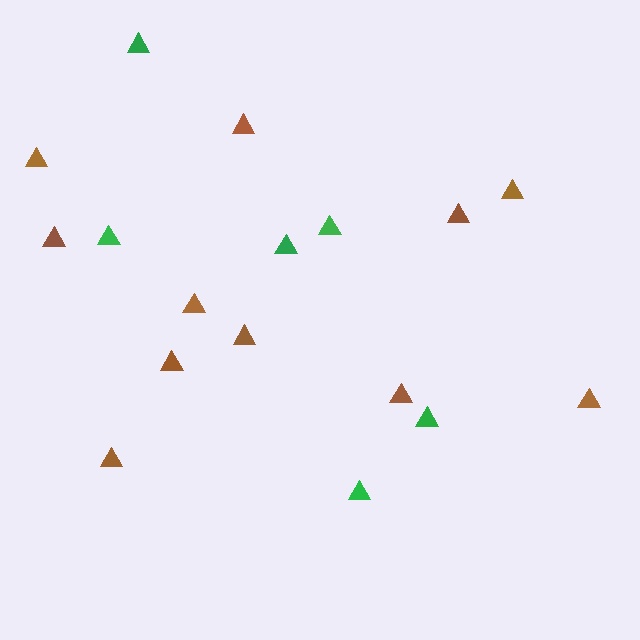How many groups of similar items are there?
There are 2 groups: one group of brown triangles (11) and one group of green triangles (6).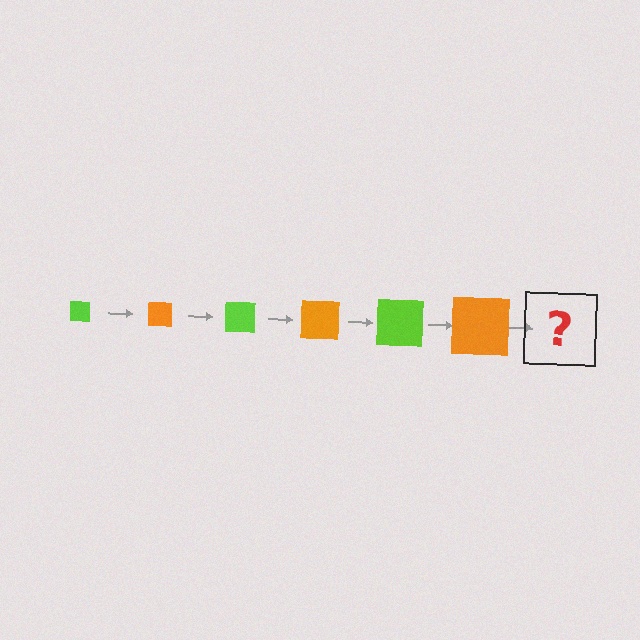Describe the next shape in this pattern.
It should be a lime square, larger than the previous one.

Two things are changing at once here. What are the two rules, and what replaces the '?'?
The two rules are that the square grows larger each step and the color cycles through lime and orange. The '?' should be a lime square, larger than the previous one.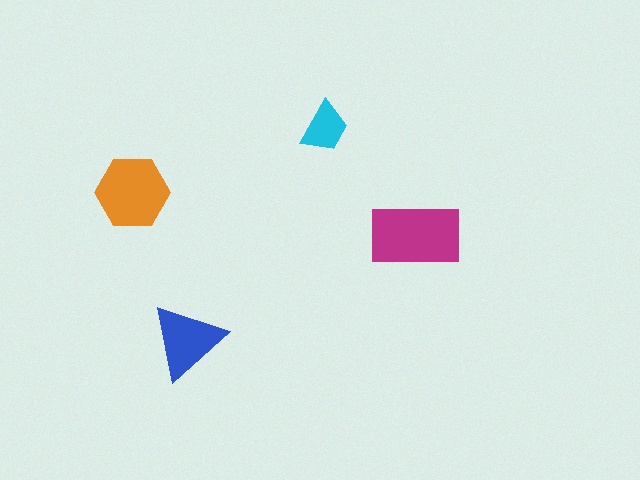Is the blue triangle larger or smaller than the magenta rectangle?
Smaller.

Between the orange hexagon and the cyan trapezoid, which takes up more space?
The orange hexagon.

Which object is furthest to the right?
The magenta rectangle is rightmost.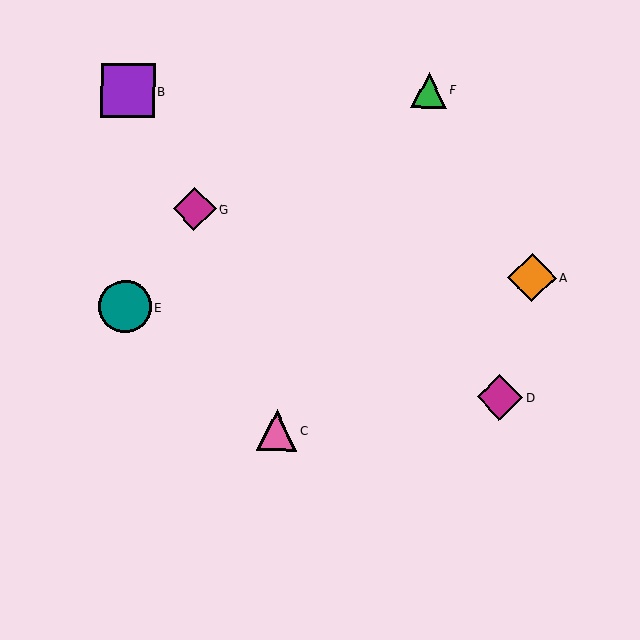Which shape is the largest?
The purple square (labeled B) is the largest.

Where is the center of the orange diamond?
The center of the orange diamond is at (532, 278).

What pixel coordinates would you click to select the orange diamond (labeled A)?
Click at (532, 278) to select the orange diamond A.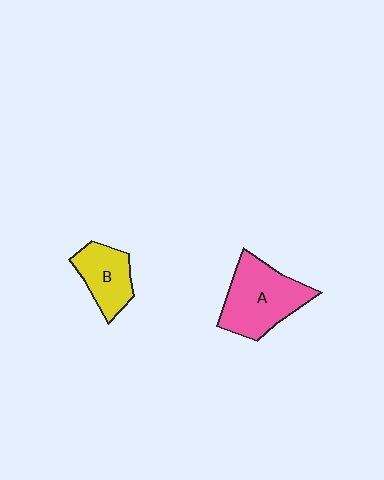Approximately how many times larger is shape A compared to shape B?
Approximately 1.6 times.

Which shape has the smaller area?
Shape B (yellow).